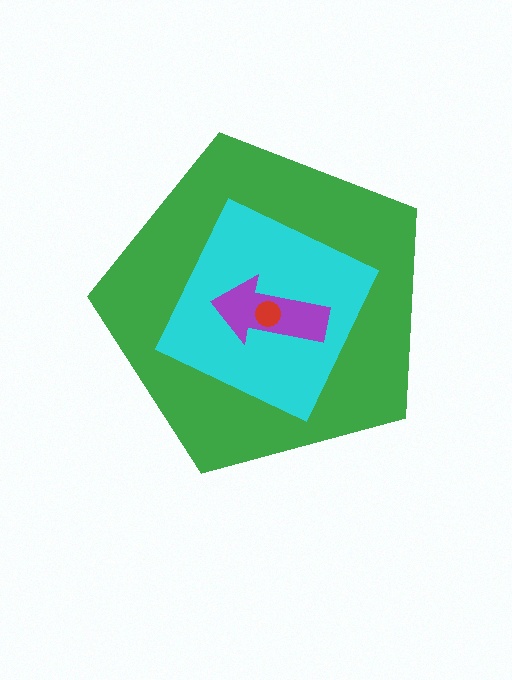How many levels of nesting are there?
4.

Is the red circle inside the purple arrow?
Yes.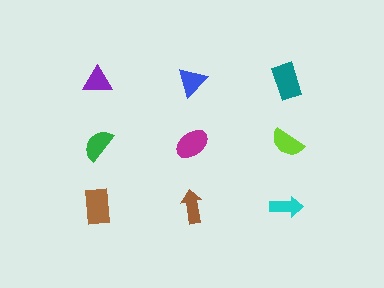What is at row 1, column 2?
A blue triangle.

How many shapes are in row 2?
3 shapes.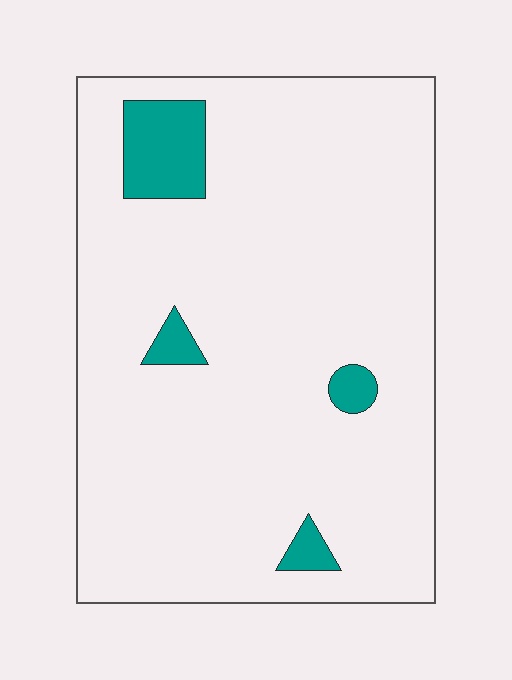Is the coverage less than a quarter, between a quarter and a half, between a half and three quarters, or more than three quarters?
Less than a quarter.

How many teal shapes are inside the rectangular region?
4.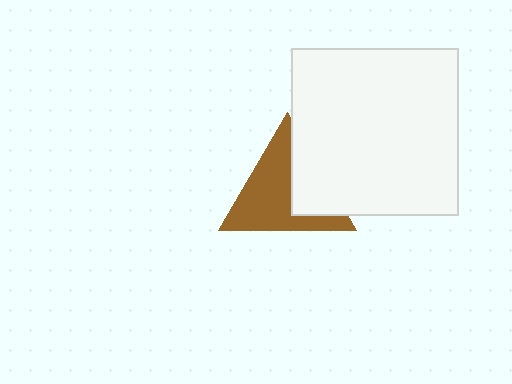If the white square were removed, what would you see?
You would see the complete brown triangle.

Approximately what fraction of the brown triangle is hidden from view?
Roughly 33% of the brown triangle is hidden behind the white square.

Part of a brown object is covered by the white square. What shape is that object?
It is a triangle.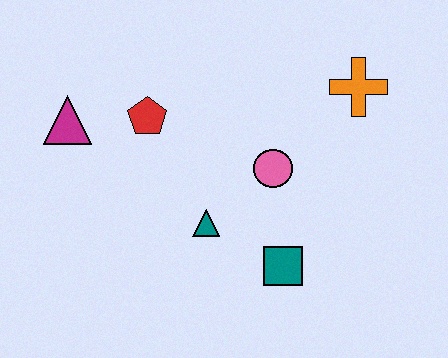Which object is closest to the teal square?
The teal triangle is closest to the teal square.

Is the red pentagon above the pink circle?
Yes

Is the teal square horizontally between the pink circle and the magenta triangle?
No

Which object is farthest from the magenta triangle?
The orange cross is farthest from the magenta triangle.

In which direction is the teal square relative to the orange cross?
The teal square is below the orange cross.